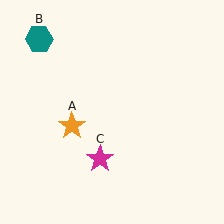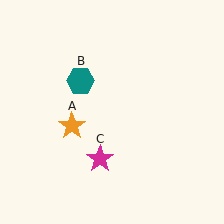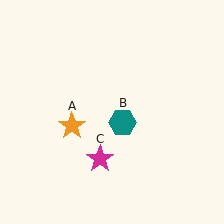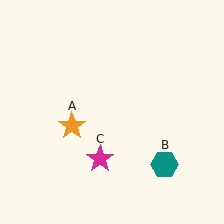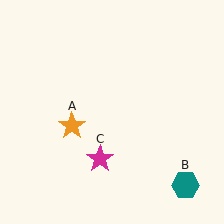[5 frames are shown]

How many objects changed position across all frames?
1 object changed position: teal hexagon (object B).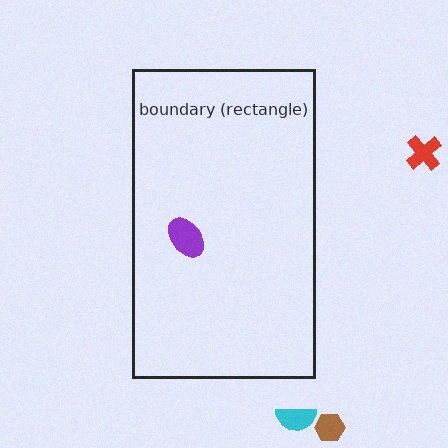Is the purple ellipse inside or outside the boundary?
Inside.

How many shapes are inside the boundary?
1 inside, 3 outside.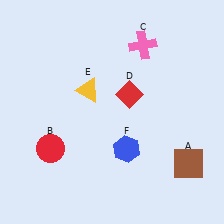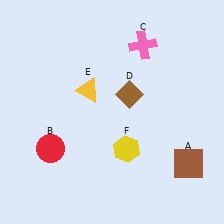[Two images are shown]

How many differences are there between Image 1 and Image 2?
There are 2 differences between the two images.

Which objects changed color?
D changed from red to brown. F changed from blue to yellow.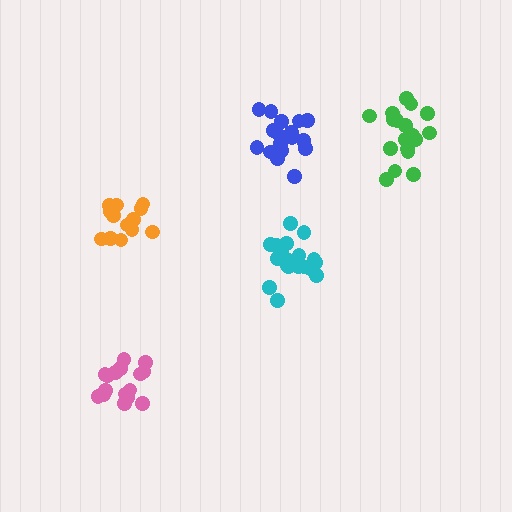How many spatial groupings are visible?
There are 5 spatial groupings.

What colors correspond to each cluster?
The clusters are colored: green, cyan, pink, orange, blue.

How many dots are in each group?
Group 1: 19 dots, Group 2: 19 dots, Group 3: 16 dots, Group 4: 14 dots, Group 5: 20 dots (88 total).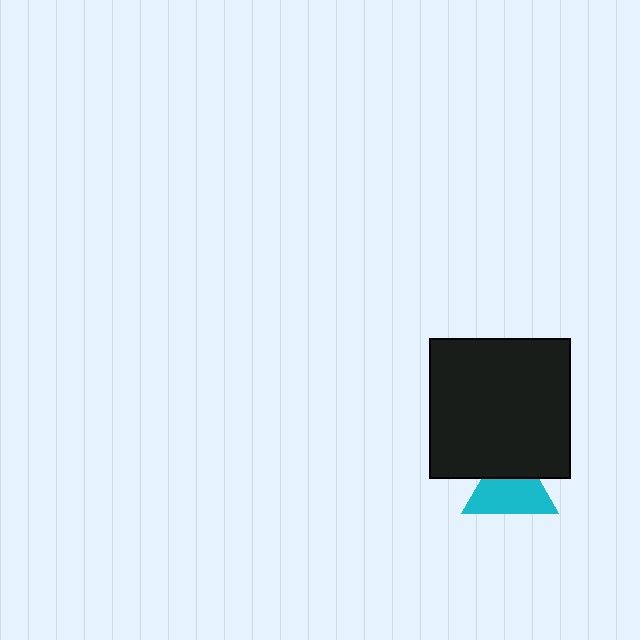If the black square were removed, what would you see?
You would see the complete cyan triangle.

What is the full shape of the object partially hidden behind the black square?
The partially hidden object is a cyan triangle.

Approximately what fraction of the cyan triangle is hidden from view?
Roughly 36% of the cyan triangle is hidden behind the black square.